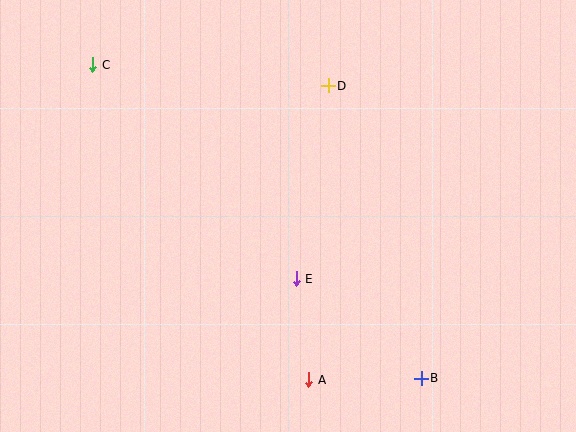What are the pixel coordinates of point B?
Point B is at (421, 378).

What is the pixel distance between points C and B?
The distance between C and B is 454 pixels.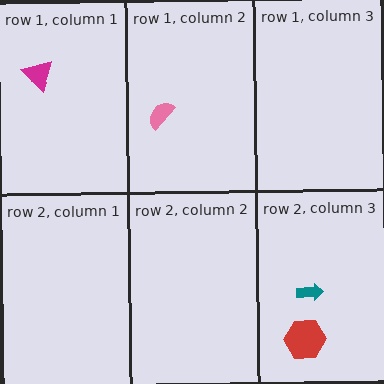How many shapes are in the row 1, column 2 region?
1.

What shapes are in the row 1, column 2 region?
The pink semicircle.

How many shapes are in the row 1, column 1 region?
1.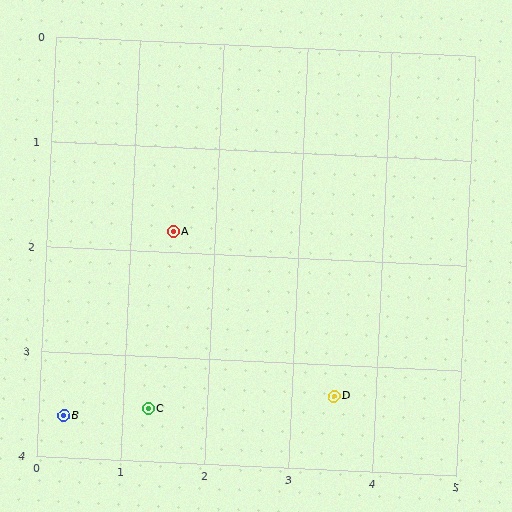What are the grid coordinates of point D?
Point D is at approximately (3.5, 3.3).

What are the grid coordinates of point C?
Point C is at approximately (1.3, 3.5).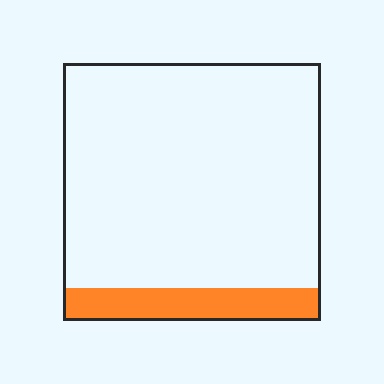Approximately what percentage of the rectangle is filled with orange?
Approximately 15%.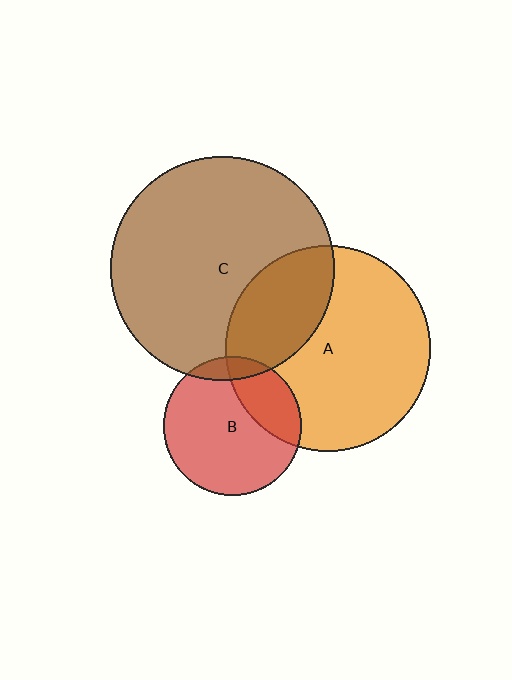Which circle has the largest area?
Circle C (brown).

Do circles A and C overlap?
Yes.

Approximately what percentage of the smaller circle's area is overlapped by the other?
Approximately 30%.